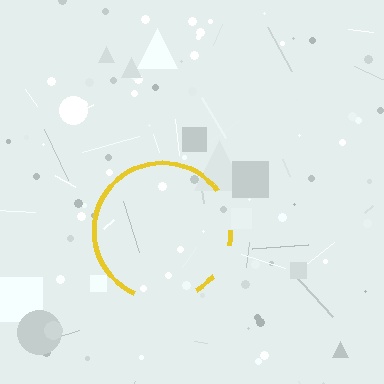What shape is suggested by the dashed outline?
The dashed outline suggests a circle.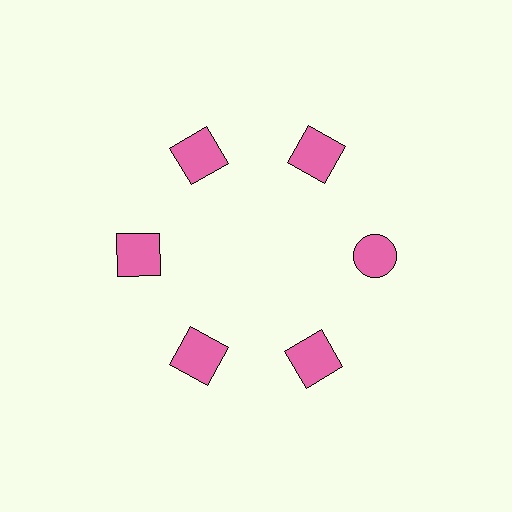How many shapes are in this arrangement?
There are 6 shapes arranged in a ring pattern.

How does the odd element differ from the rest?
It has a different shape: circle instead of square.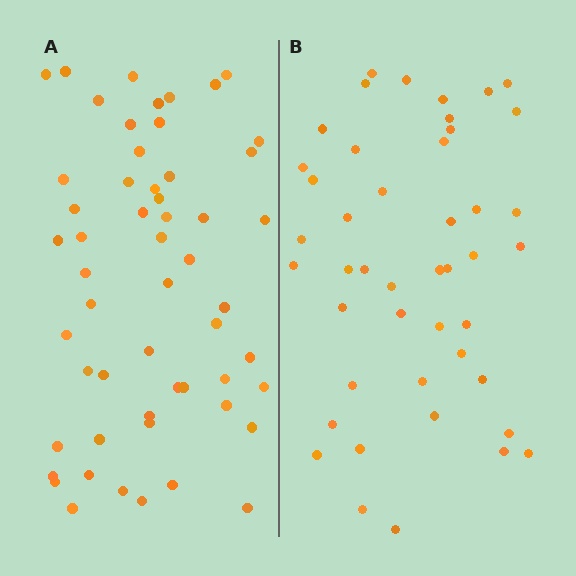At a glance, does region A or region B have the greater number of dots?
Region A (the left region) has more dots.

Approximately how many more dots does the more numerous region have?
Region A has roughly 10 or so more dots than region B.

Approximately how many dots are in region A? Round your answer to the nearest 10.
About 60 dots. (The exact count is 55, which rounds to 60.)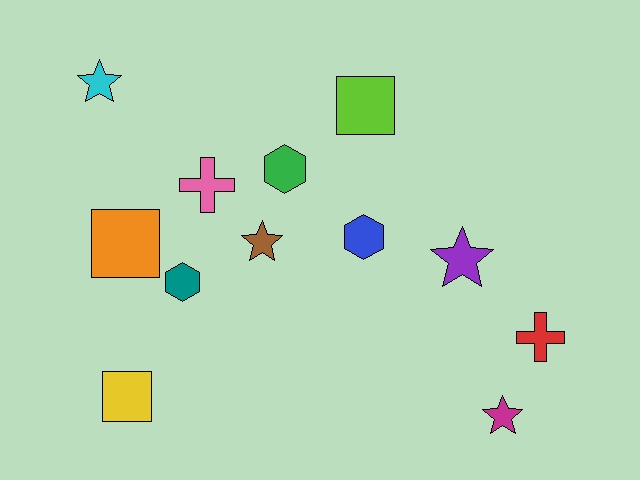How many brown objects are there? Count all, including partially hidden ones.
There is 1 brown object.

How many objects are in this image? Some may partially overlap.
There are 12 objects.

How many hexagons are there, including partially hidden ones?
There are 3 hexagons.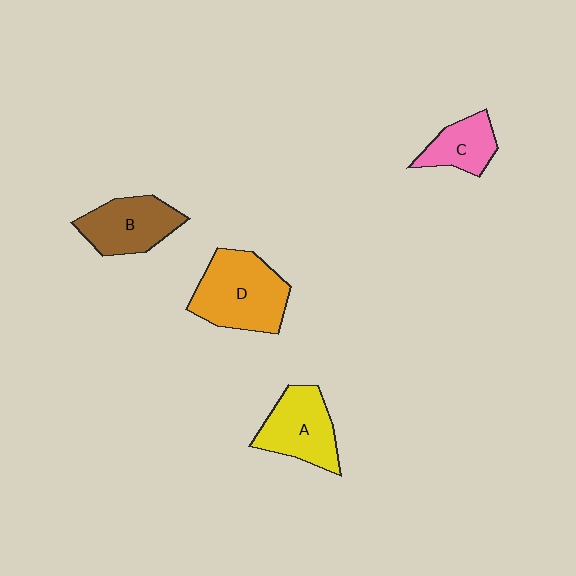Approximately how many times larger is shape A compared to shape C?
Approximately 1.5 times.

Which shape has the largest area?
Shape D (orange).